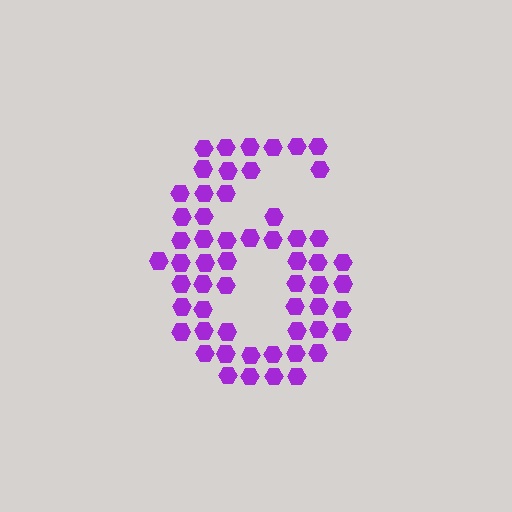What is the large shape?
The large shape is the digit 6.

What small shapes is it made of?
It is made of small hexagons.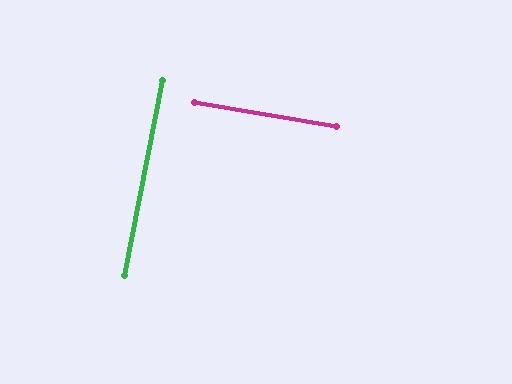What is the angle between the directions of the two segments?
Approximately 89 degrees.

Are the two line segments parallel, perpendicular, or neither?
Perpendicular — they meet at approximately 89°.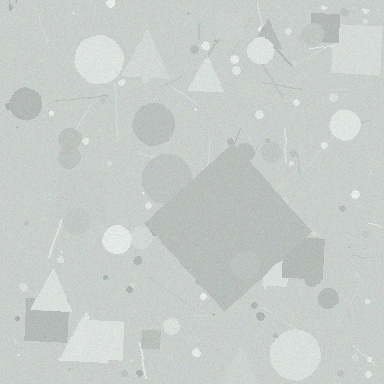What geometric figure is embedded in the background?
A diamond is embedded in the background.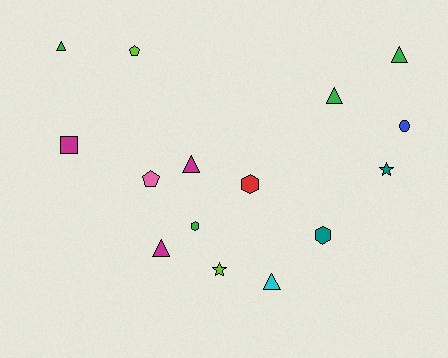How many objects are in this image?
There are 15 objects.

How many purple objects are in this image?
There are no purple objects.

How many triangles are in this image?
There are 6 triangles.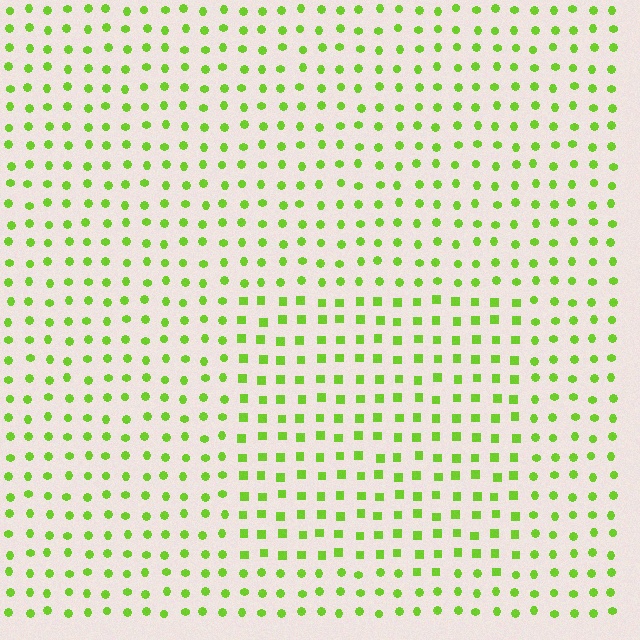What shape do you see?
I see a rectangle.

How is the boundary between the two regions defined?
The boundary is defined by a change in element shape: squares inside vs. circles outside. All elements share the same color and spacing.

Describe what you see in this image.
The image is filled with small lime elements arranged in a uniform grid. A rectangle-shaped region contains squares, while the surrounding area contains circles. The boundary is defined purely by the change in element shape.